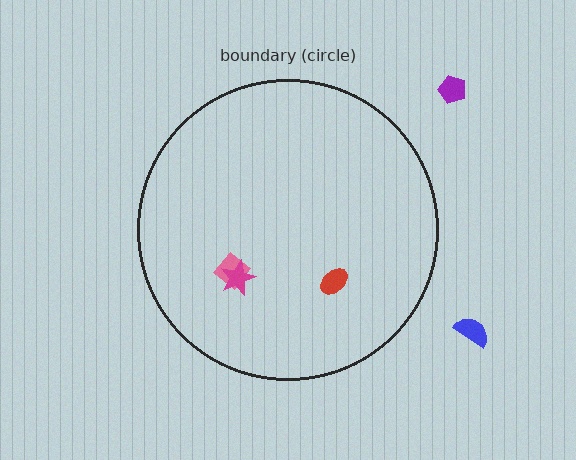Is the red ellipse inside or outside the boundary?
Inside.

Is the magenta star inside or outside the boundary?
Inside.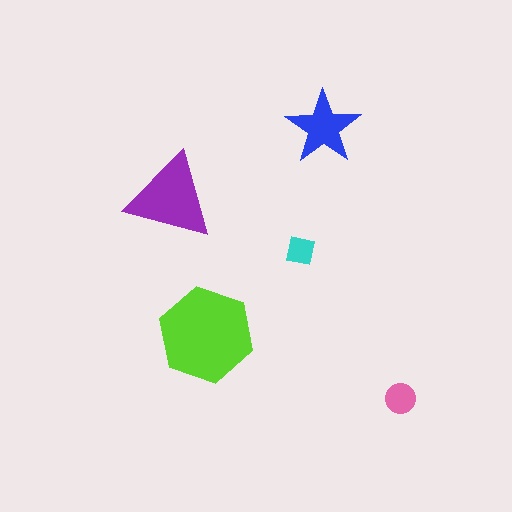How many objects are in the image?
There are 5 objects in the image.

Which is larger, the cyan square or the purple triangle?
The purple triangle.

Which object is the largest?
The lime hexagon.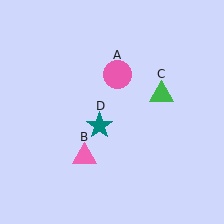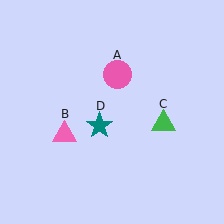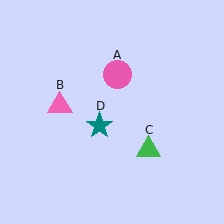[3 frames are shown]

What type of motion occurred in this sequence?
The pink triangle (object B), green triangle (object C) rotated clockwise around the center of the scene.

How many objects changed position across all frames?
2 objects changed position: pink triangle (object B), green triangle (object C).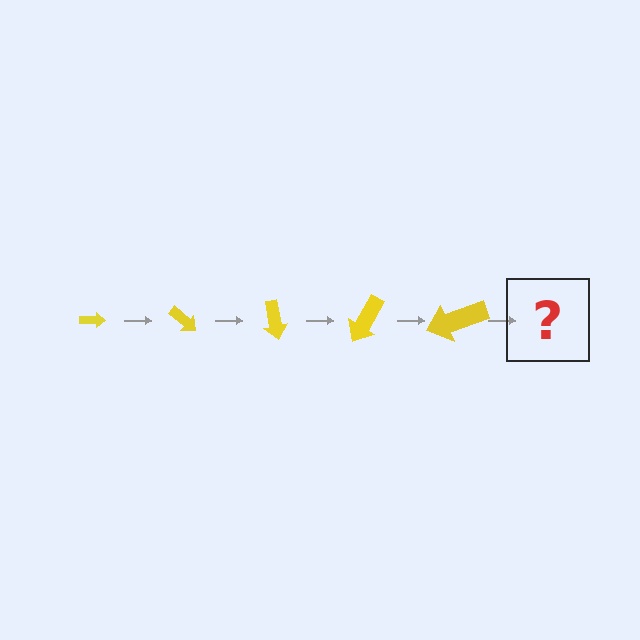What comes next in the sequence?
The next element should be an arrow, larger than the previous one and rotated 200 degrees from the start.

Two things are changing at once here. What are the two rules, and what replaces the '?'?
The two rules are that the arrow grows larger each step and it rotates 40 degrees each step. The '?' should be an arrow, larger than the previous one and rotated 200 degrees from the start.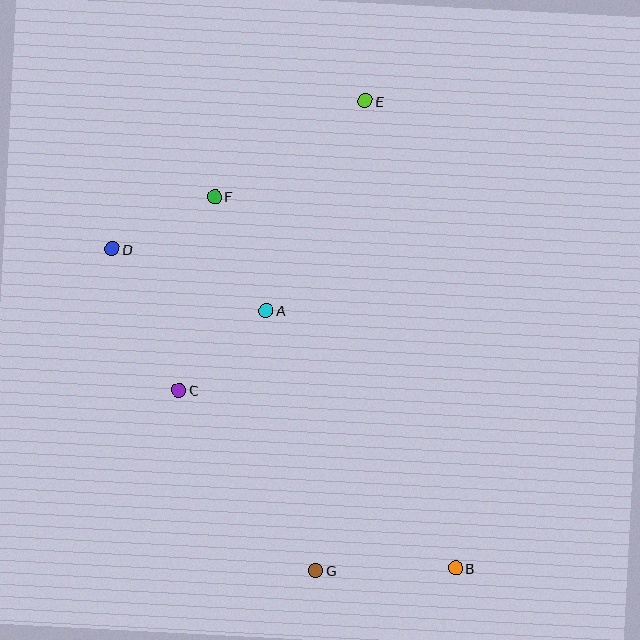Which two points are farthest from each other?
Points B and E are farthest from each other.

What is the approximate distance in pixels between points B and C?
The distance between B and C is approximately 329 pixels.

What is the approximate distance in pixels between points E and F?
The distance between E and F is approximately 178 pixels.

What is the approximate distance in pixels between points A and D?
The distance between A and D is approximately 166 pixels.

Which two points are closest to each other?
Points D and F are closest to each other.